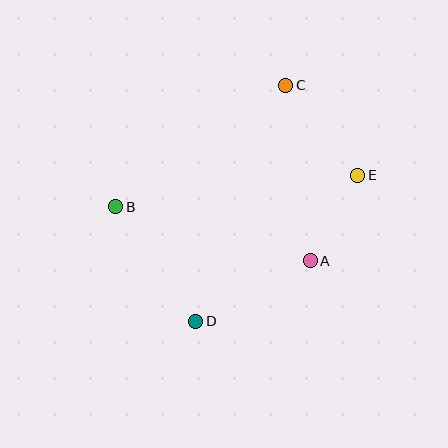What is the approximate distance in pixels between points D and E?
The distance between D and E is approximately 218 pixels.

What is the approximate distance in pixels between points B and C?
The distance between B and C is approximately 209 pixels.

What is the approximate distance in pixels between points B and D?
The distance between B and D is approximately 140 pixels.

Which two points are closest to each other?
Points A and E are closest to each other.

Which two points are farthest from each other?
Points C and D are farthest from each other.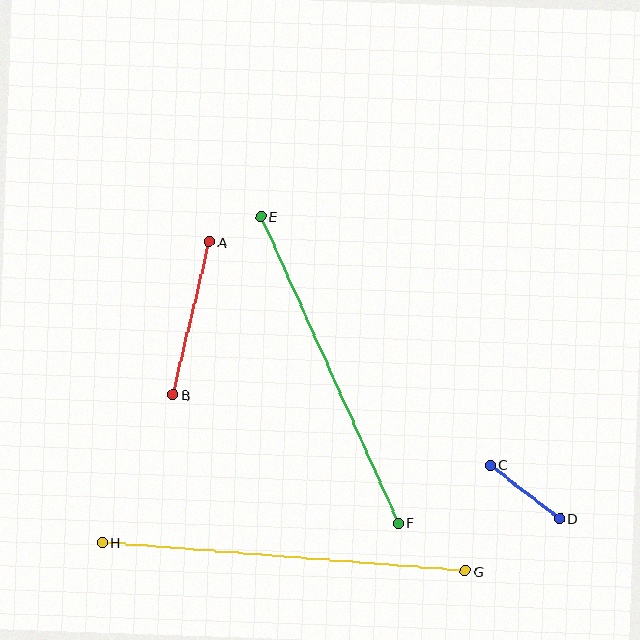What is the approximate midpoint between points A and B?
The midpoint is at approximately (191, 318) pixels.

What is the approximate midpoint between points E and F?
The midpoint is at approximately (330, 370) pixels.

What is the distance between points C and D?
The distance is approximately 88 pixels.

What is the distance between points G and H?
The distance is approximately 364 pixels.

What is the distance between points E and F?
The distance is approximately 336 pixels.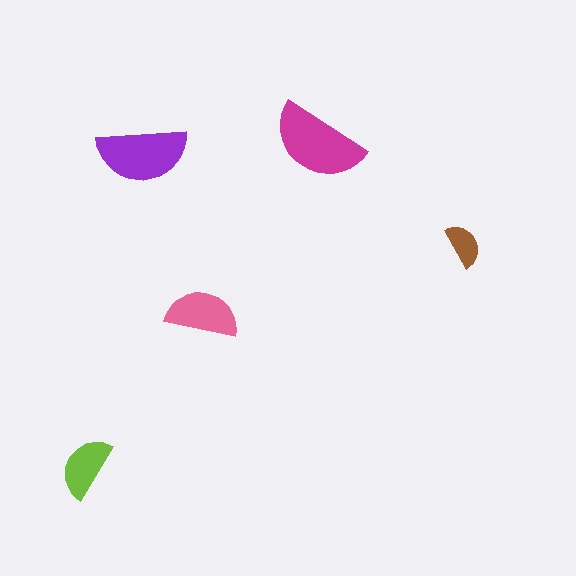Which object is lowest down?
The lime semicircle is bottommost.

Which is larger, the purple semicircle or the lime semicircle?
The purple one.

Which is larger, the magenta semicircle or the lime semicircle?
The magenta one.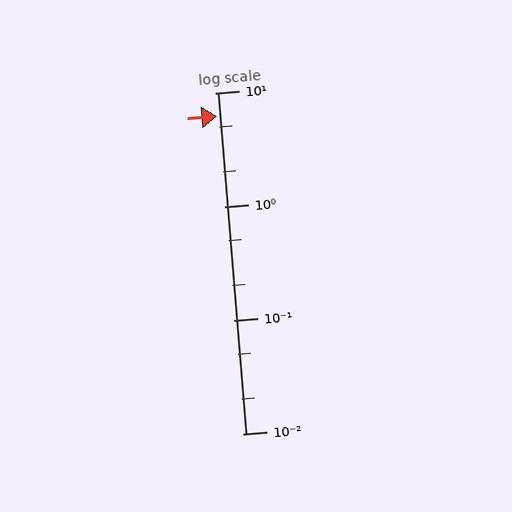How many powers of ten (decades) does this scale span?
The scale spans 3 decades, from 0.01 to 10.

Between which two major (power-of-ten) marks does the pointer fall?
The pointer is between 1 and 10.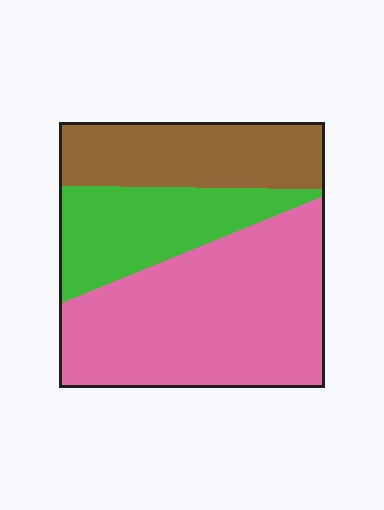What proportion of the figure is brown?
Brown covers 25% of the figure.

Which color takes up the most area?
Pink, at roughly 50%.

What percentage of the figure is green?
Green takes up less than a quarter of the figure.